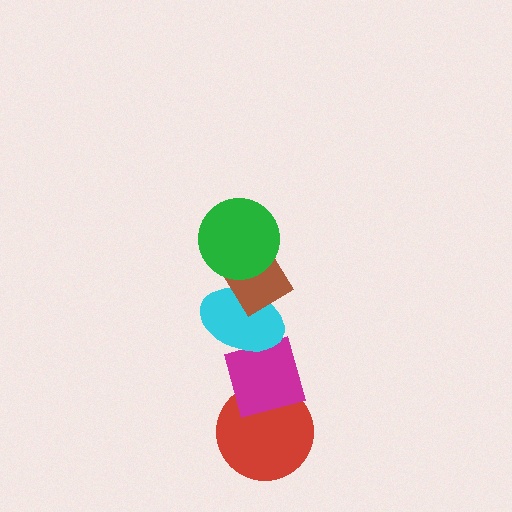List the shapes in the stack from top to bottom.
From top to bottom: the green circle, the brown diamond, the cyan ellipse, the magenta diamond, the red circle.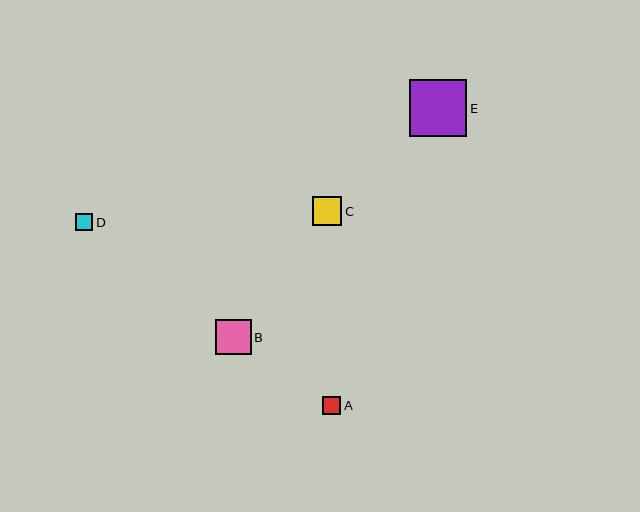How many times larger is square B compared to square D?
Square B is approximately 2.1 times the size of square D.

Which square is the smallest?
Square D is the smallest with a size of approximately 17 pixels.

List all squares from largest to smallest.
From largest to smallest: E, B, C, A, D.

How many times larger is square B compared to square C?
Square B is approximately 1.2 times the size of square C.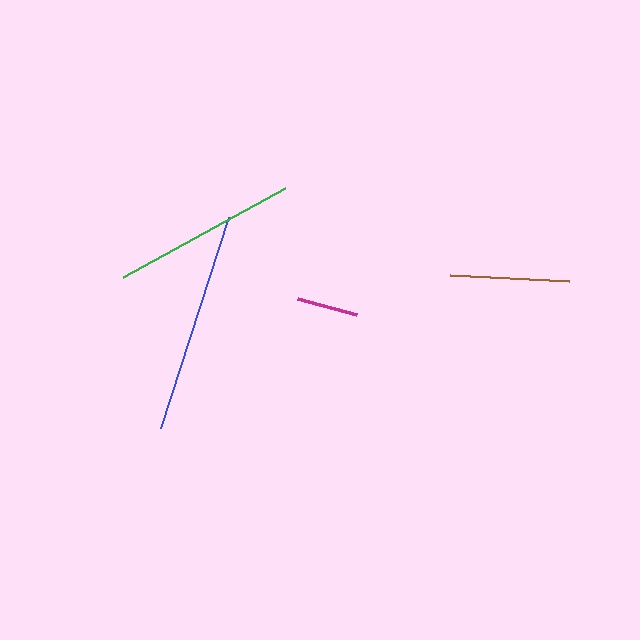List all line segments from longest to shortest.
From longest to shortest: blue, green, brown, magenta.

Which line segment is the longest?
The blue line is the longest at approximately 221 pixels.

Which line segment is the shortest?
The magenta line is the shortest at approximately 62 pixels.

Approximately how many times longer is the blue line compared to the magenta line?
The blue line is approximately 3.6 times the length of the magenta line.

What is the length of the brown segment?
The brown segment is approximately 120 pixels long.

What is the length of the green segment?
The green segment is approximately 185 pixels long.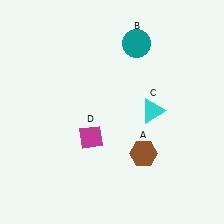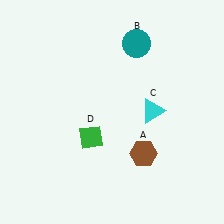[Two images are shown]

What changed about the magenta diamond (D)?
In Image 1, D is magenta. In Image 2, it changed to green.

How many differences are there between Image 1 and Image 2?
There is 1 difference between the two images.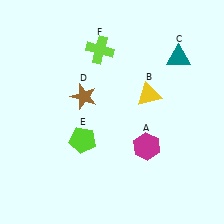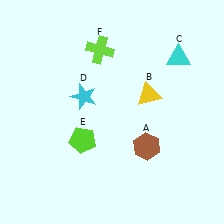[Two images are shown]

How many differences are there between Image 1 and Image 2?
There are 3 differences between the two images.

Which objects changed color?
A changed from magenta to brown. C changed from teal to cyan. D changed from brown to cyan.